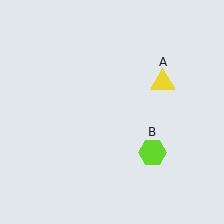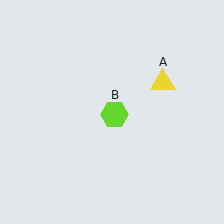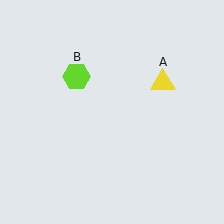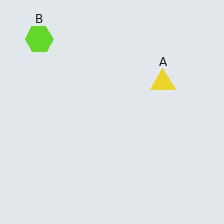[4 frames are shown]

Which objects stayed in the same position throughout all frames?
Yellow triangle (object A) remained stationary.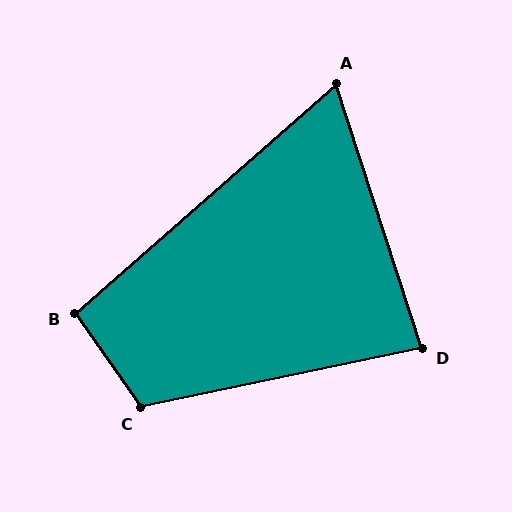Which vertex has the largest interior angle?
C, at approximately 113 degrees.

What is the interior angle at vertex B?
Approximately 96 degrees (obtuse).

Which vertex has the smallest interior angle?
A, at approximately 67 degrees.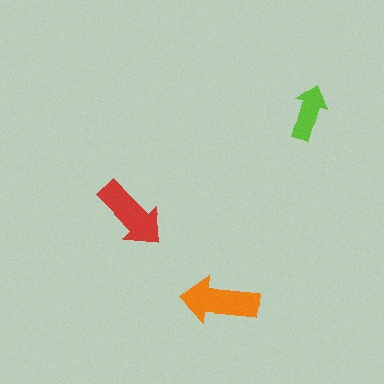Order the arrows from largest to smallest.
the orange one, the red one, the lime one.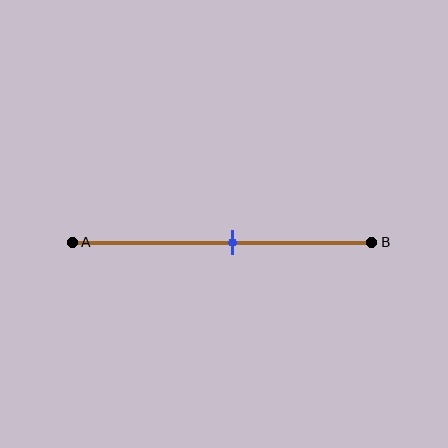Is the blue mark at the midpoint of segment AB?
No, the mark is at about 55% from A, not at the 50% midpoint.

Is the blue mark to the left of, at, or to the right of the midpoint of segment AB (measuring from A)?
The blue mark is to the right of the midpoint of segment AB.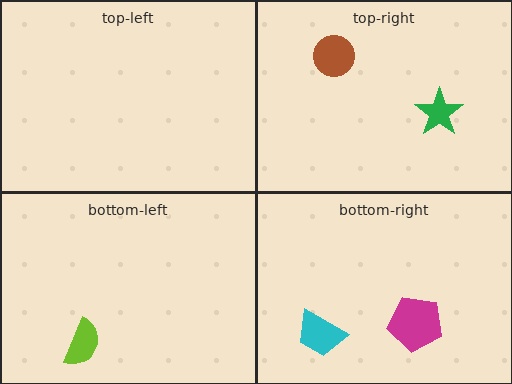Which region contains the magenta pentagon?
The bottom-right region.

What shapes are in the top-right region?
The green star, the brown circle.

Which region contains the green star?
The top-right region.